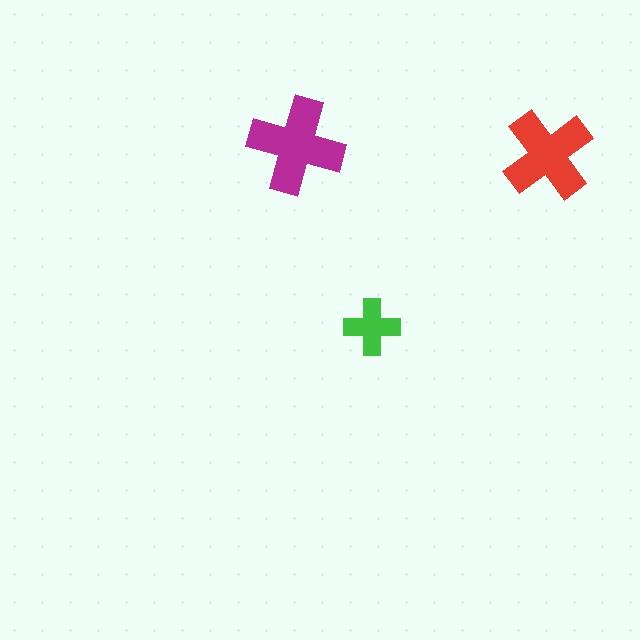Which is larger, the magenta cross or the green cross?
The magenta one.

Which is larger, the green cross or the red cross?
The red one.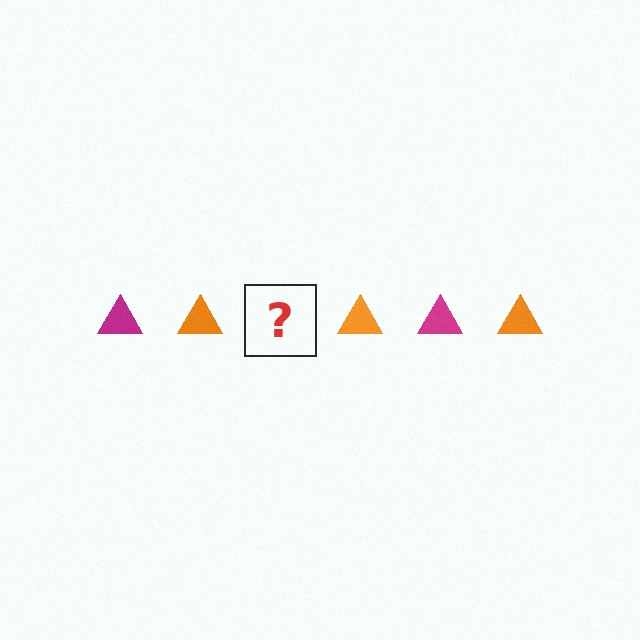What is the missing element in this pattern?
The missing element is a magenta triangle.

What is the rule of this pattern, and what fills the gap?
The rule is that the pattern cycles through magenta, orange triangles. The gap should be filled with a magenta triangle.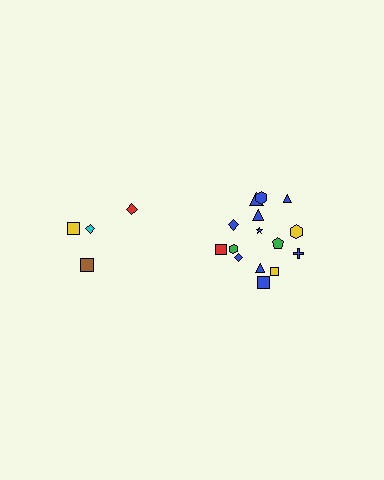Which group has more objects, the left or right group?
The right group.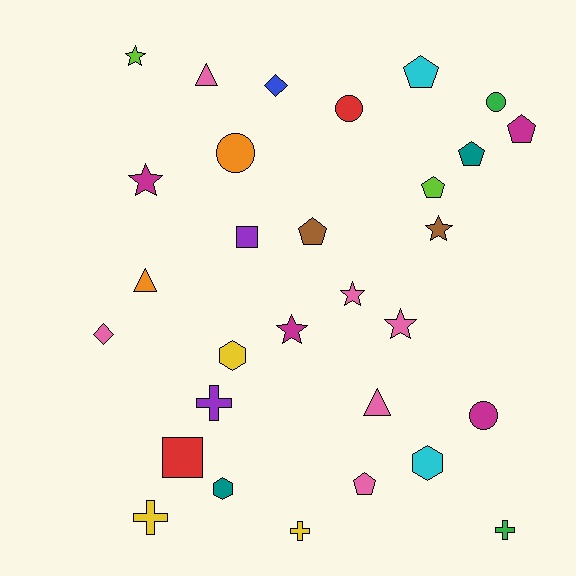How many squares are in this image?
There are 2 squares.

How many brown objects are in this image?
There are 2 brown objects.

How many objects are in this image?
There are 30 objects.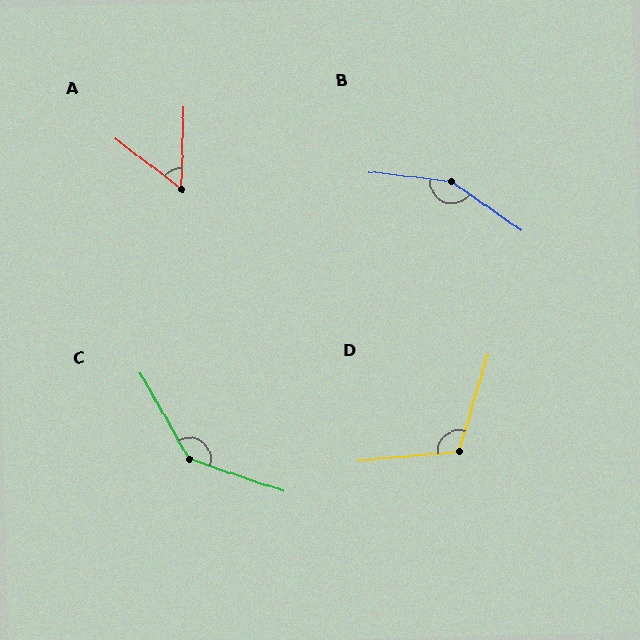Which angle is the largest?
B, at approximately 151 degrees.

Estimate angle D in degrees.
Approximately 112 degrees.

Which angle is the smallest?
A, at approximately 55 degrees.